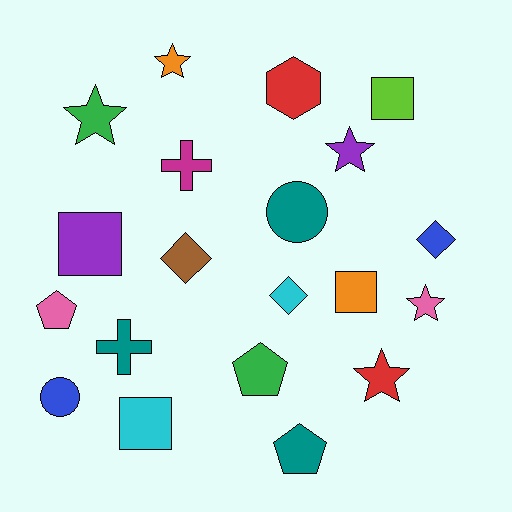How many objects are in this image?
There are 20 objects.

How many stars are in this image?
There are 5 stars.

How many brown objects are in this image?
There is 1 brown object.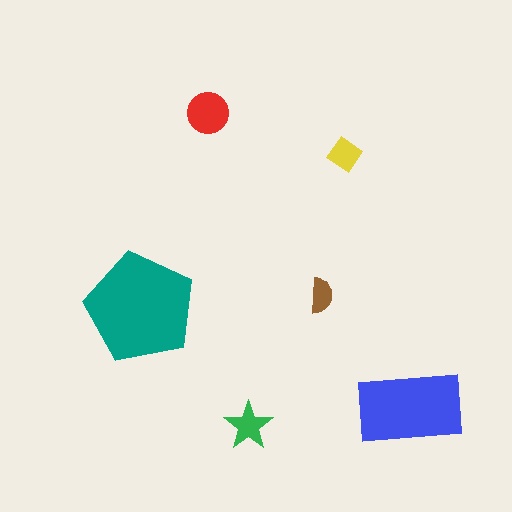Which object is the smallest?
The brown semicircle.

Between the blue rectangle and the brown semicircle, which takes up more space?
The blue rectangle.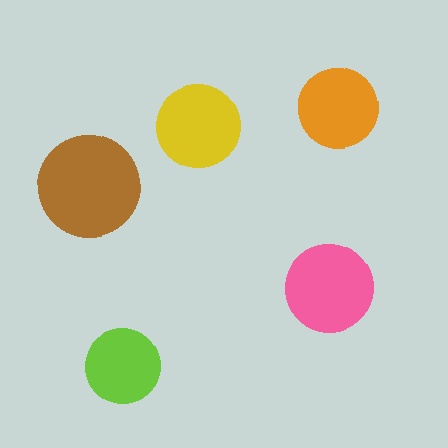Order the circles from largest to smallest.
the brown one, the pink one, the yellow one, the orange one, the lime one.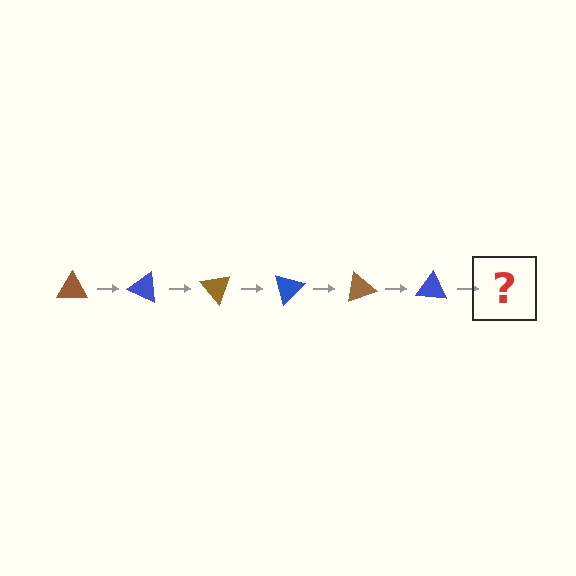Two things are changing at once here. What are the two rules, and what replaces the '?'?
The two rules are that it rotates 25 degrees each step and the color cycles through brown and blue. The '?' should be a brown triangle, rotated 150 degrees from the start.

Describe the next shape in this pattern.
It should be a brown triangle, rotated 150 degrees from the start.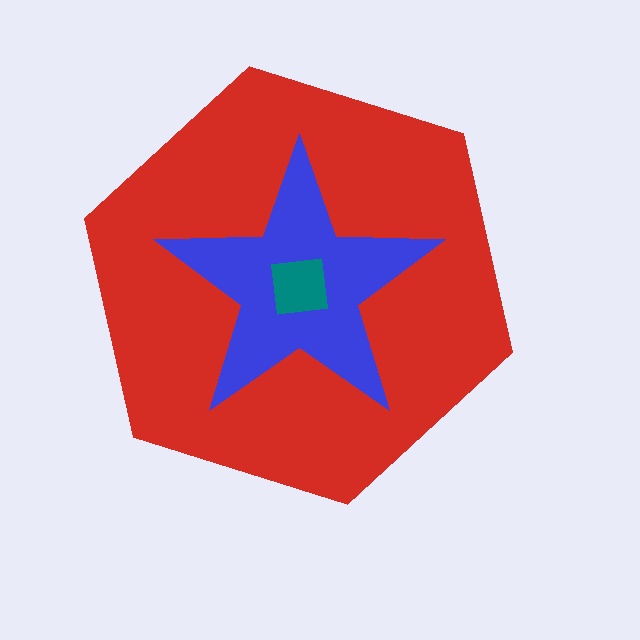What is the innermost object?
The teal square.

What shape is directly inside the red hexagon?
The blue star.